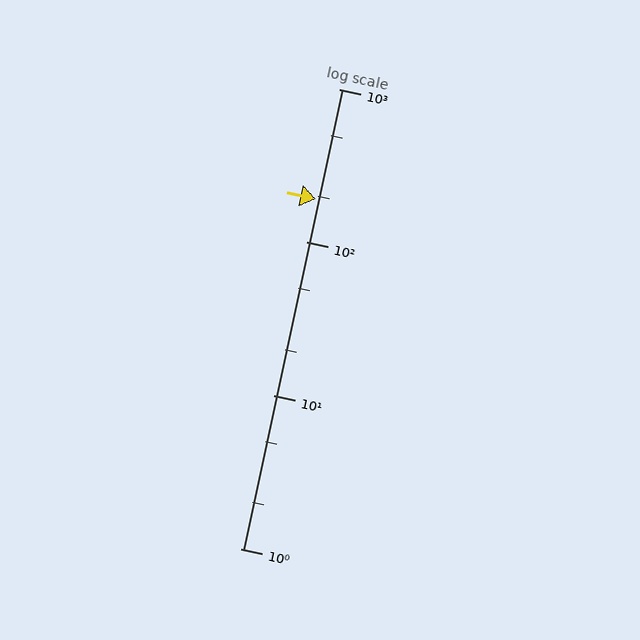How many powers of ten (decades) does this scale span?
The scale spans 3 decades, from 1 to 1000.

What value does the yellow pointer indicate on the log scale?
The pointer indicates approximately 190.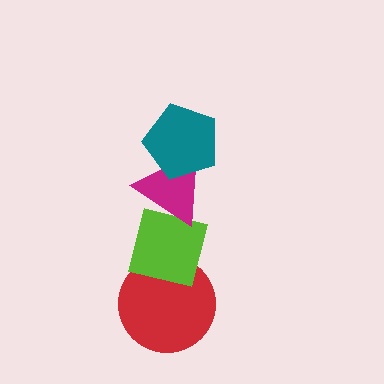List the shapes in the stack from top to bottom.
From top to bottom: the teal pentagon, the magenta triangle, the lime square, the red circle.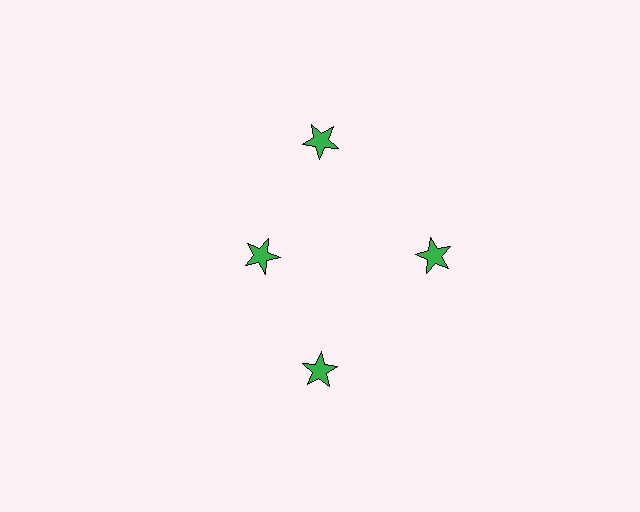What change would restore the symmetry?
The symmetry would be restored by moving it outward, back onto the ring so that all 4 stars sit at equal angles and equal distance from the center.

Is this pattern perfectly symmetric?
No. The 4 green stars are arranged in a ring, but one element near the 9 o'clock position is pulled inward toward the center, breaking the 4-fold rotational symmetry.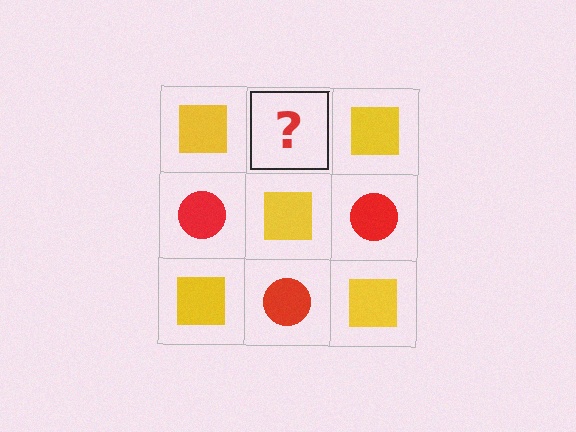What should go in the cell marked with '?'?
The missing cell should contain a red circle.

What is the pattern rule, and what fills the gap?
The rule is that it alternates yellow square and red circle in a checkerboard pattern. The gap should be filled with a red circle.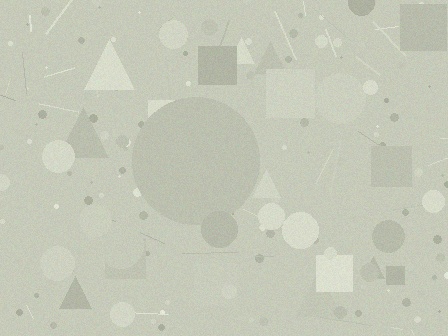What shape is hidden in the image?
A circle is hidden in the image.